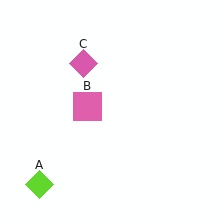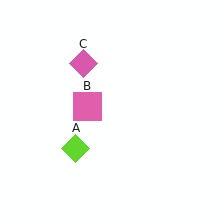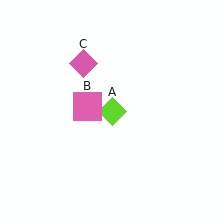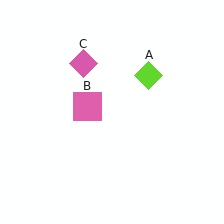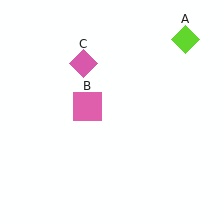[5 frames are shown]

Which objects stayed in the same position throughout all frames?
Pink square (object B) and pink diamond (object C) remained stationary.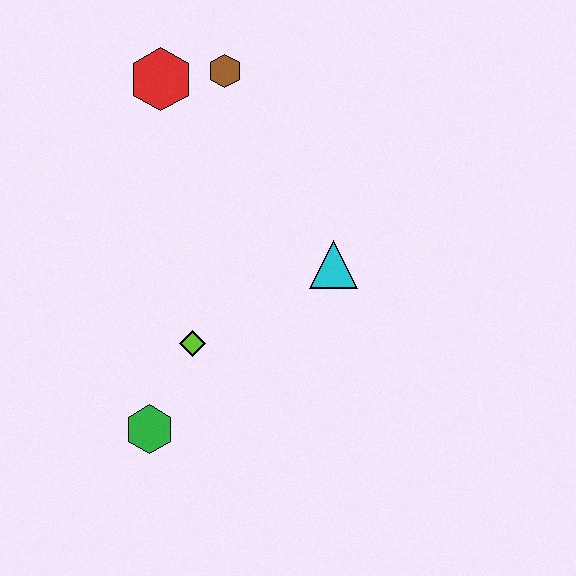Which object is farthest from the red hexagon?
The green hexagon is farthest from the red hexagon.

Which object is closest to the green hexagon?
The lime diamond is closest to the green hexagon.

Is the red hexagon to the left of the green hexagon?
No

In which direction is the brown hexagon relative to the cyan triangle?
The brown hexagon is above the cyan triangle.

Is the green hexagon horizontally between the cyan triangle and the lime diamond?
No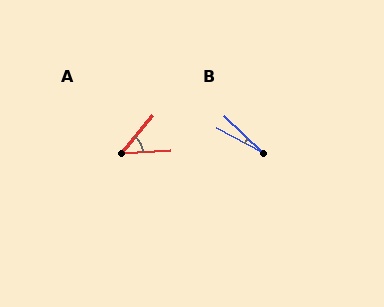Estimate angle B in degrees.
Approximately 15 degrees.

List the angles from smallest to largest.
B (15°), A (47°).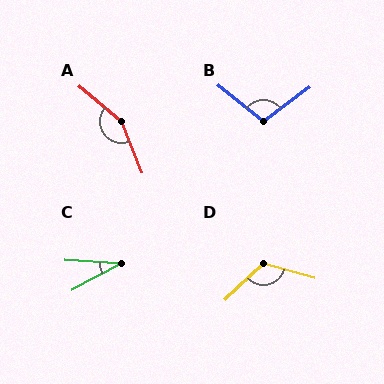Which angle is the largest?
A, at approximately 151 degrees.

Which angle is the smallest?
C, at approximately 32 degrees.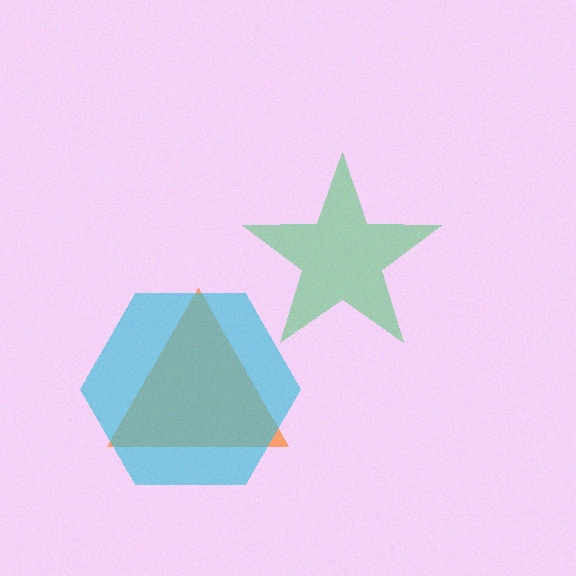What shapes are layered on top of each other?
The layered shapes are: an orange triangle, a green star, a cyan hexagon.